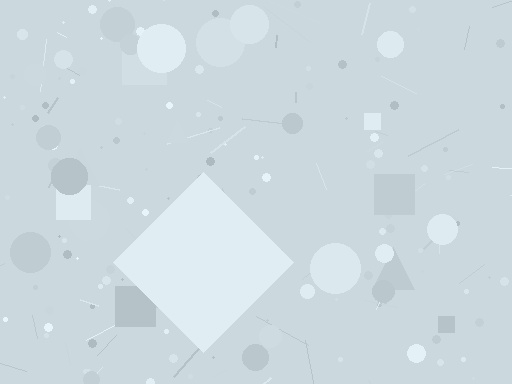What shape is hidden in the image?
A diamond is hidden in the image.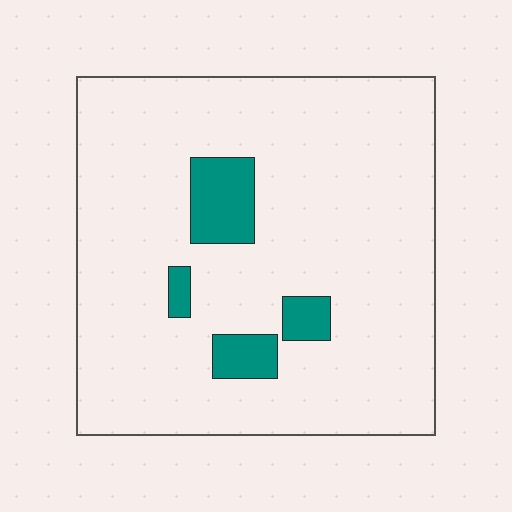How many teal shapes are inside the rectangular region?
4.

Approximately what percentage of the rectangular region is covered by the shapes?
Approximately 10%.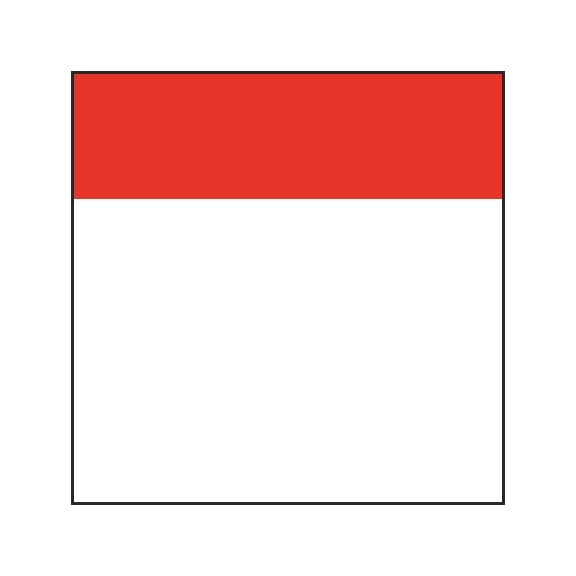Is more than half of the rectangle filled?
No.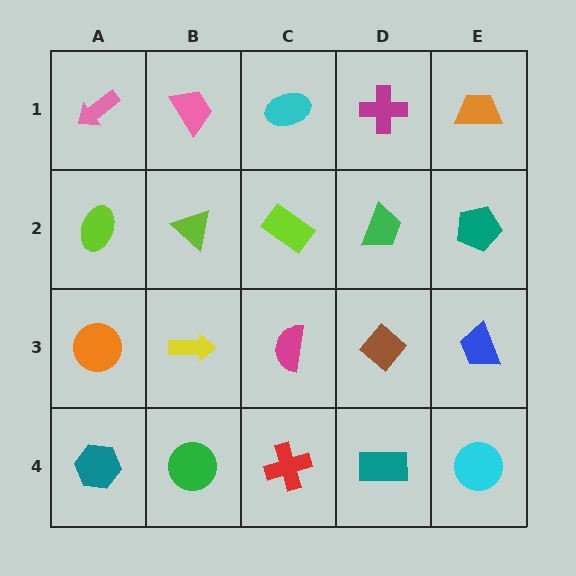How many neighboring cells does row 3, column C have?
4.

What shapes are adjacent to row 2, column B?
A pink trapezoid (row 1, column B), a yellow arrow (row 3, column B), a lime ellipse (row 2, column A), a lime rectangle (row 2, column C).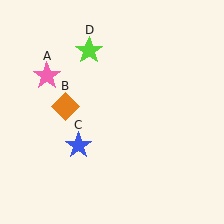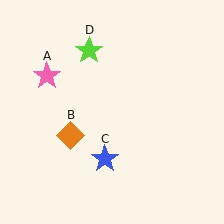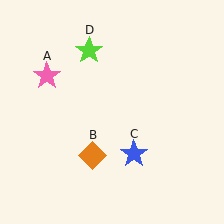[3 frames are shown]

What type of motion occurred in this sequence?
The orange diamond (object B), blue star (object C) rotated counterclockwise around the center of the scene.